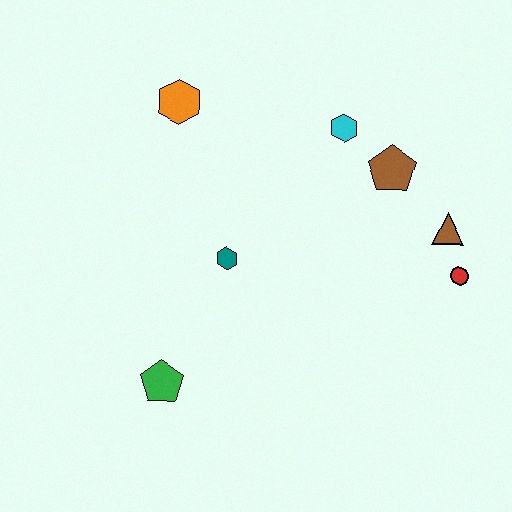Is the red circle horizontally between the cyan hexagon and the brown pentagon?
No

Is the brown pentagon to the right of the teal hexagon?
Yes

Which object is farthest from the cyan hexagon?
The green pentagon is farthest from the cyan hexagon.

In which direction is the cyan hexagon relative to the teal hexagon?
The cyan hexagon is above the teal hexagon.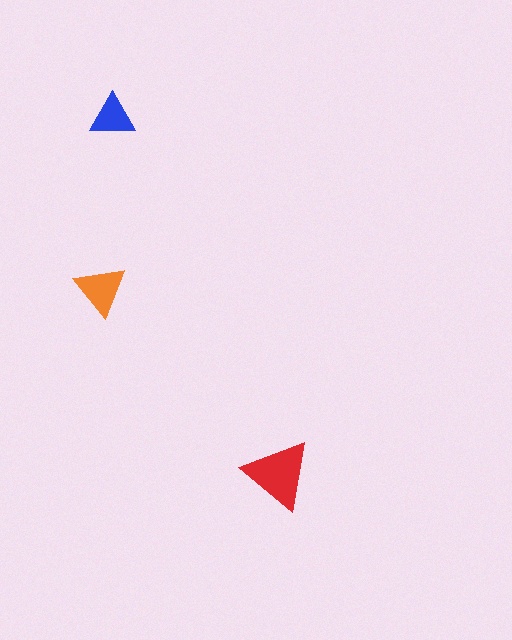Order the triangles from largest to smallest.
the red one, the orange one, the blue one.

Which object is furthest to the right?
The red triangle is rightmost.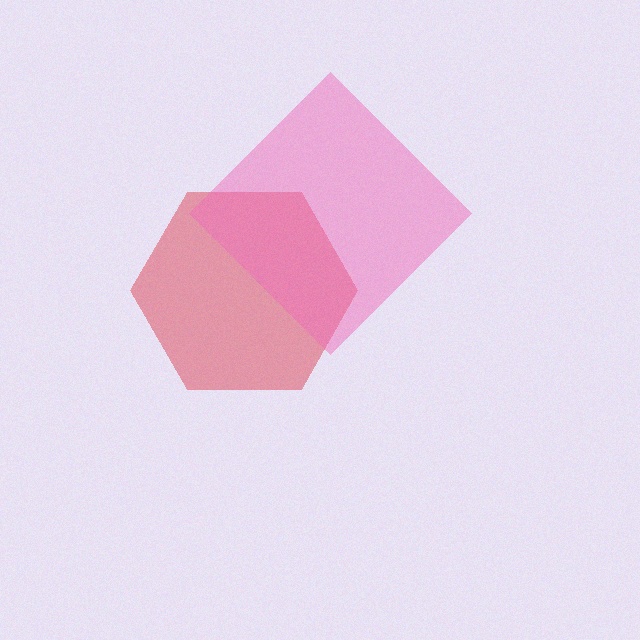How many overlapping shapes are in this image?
There are 2 overlapping shapes in the image.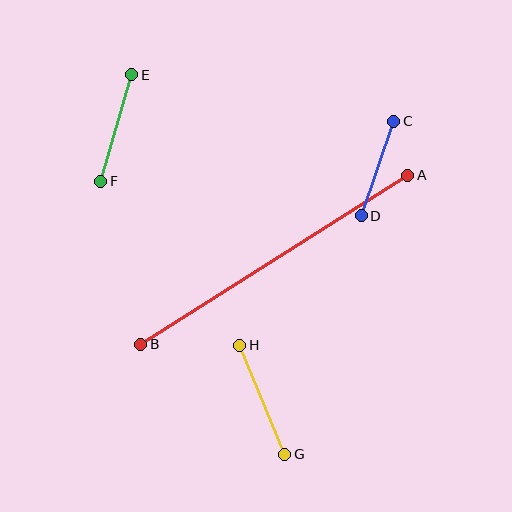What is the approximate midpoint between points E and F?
The midpoint is at approximately (116, 128) pixels.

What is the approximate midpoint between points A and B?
The midpoint is at approximately (274, 260) pixels.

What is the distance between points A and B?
The distance is approximately 316 pixels.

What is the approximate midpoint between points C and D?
The midpoint is at approximately (377, 168) pixels.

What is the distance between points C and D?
The distance is approximately 100 pixels.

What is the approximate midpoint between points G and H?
The midpoint is at approximately (262, 400) pixels.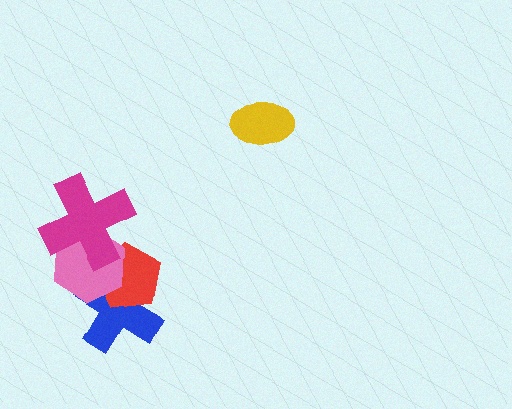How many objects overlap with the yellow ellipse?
0 objects overlap with the yellow ellipse.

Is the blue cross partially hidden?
Yes, it is partially covered by another shape.